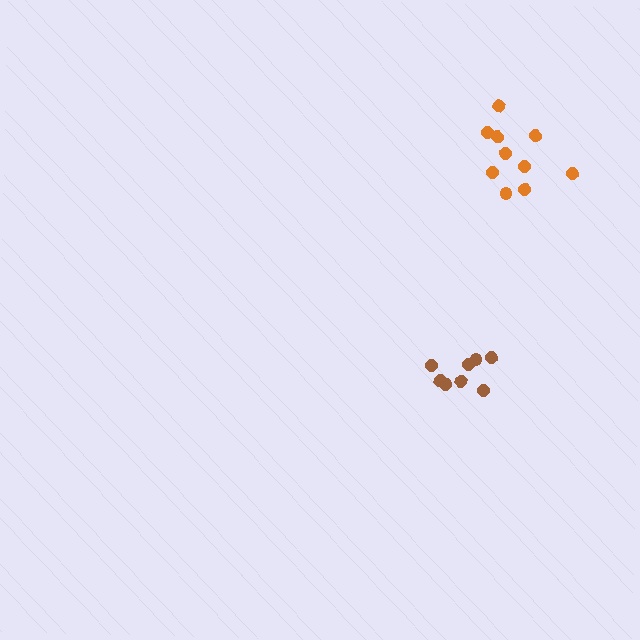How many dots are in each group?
Group 1: 10 dots, Group 2: 8 dots (18 total).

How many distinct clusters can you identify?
There are 2 distinct clusters.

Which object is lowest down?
The brown cluster is bottommost.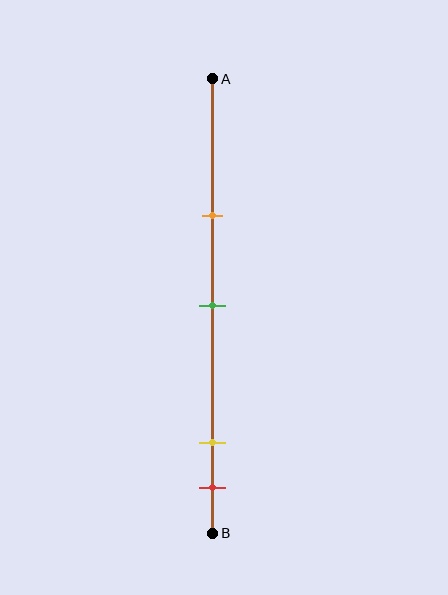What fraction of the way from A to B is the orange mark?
The orange mark is approximately 30% (0.3) of the way from A to B.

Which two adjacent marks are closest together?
The yellow and red marks are the closest adjacent pair.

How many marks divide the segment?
There are 4 marks dividing the segment.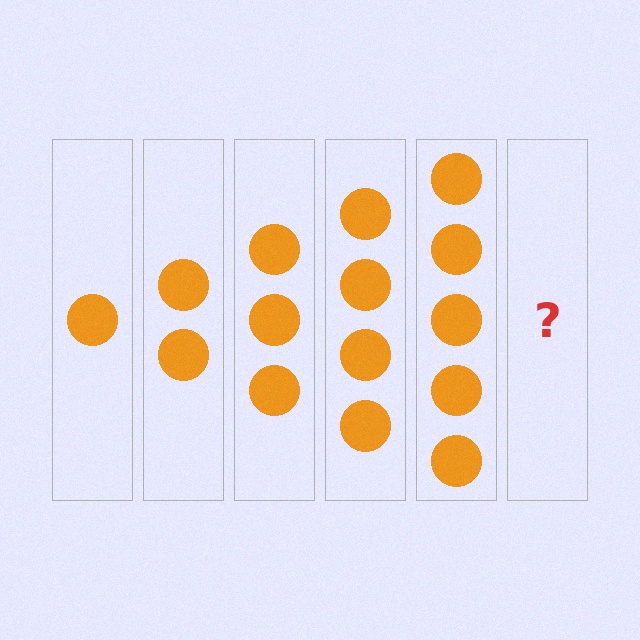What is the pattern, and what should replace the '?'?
The pattern is that each step adds one more circle. The '?' should be 6 circles.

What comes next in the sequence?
The next element should be 6 circles.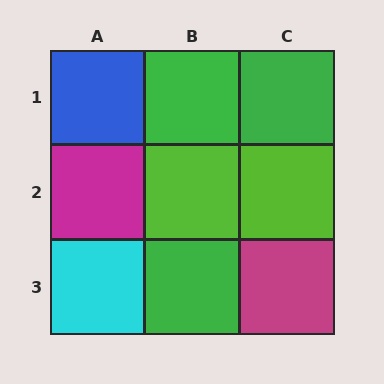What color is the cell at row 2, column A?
Magenta.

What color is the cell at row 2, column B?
Lime.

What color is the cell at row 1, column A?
Blue.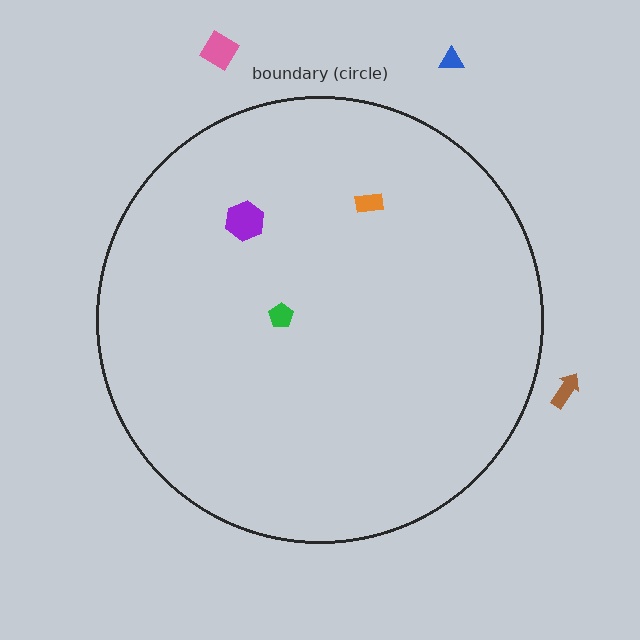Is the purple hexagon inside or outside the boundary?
Inside.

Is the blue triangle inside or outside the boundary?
Outside.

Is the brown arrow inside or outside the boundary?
Outside.